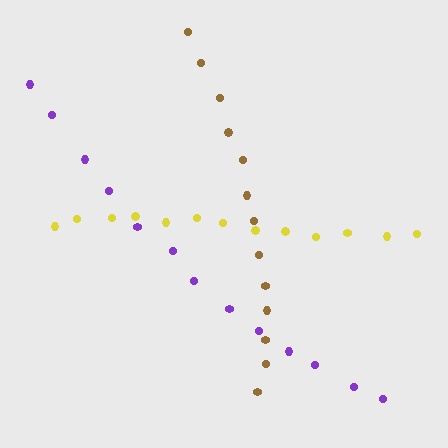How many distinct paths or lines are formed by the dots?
There are 3 distinct paths.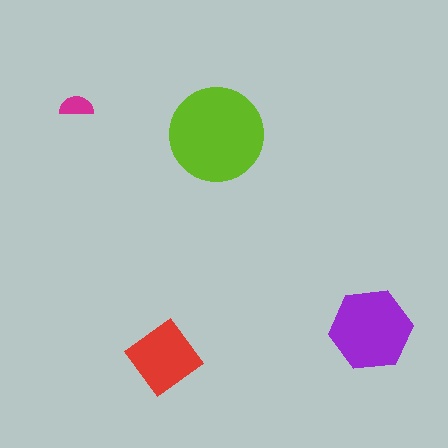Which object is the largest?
The lime circle.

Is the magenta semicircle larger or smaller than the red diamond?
Smaller.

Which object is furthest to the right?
The purple hexagon is rightmost.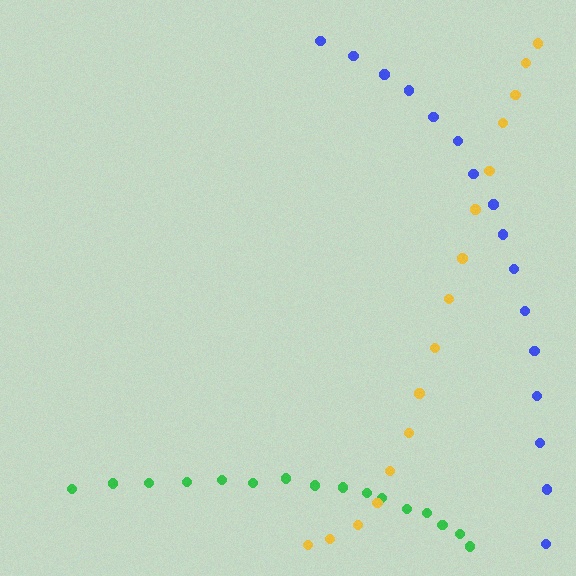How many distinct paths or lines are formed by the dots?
There are 3 distinct paths.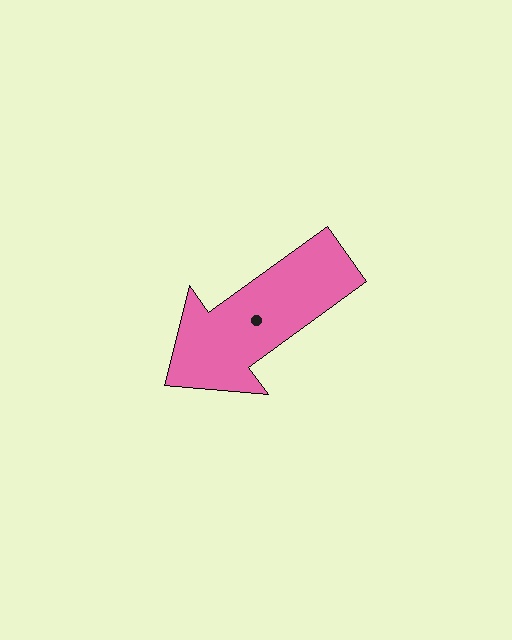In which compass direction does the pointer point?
Southwest.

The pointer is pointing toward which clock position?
Roughly 8 o'clock.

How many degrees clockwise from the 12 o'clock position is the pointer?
Approximately 234 degrees.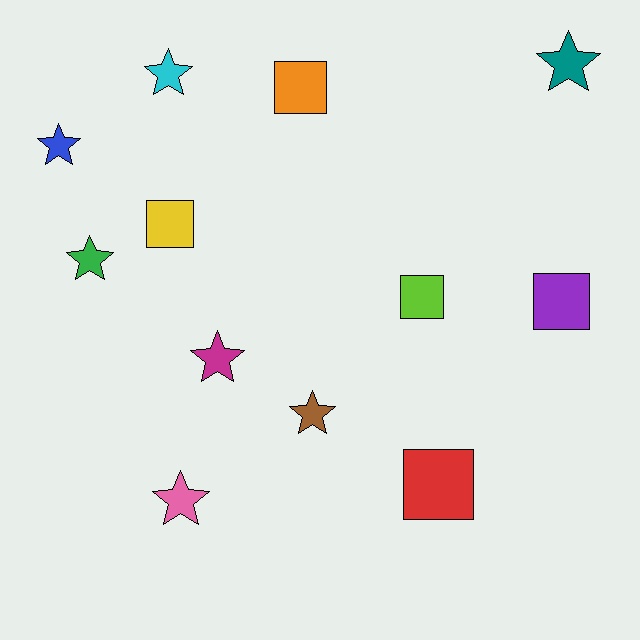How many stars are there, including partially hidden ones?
There are 7 stars.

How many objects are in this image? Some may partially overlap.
There are 12 objects.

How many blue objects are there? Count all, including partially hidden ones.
There is 1 blue object.